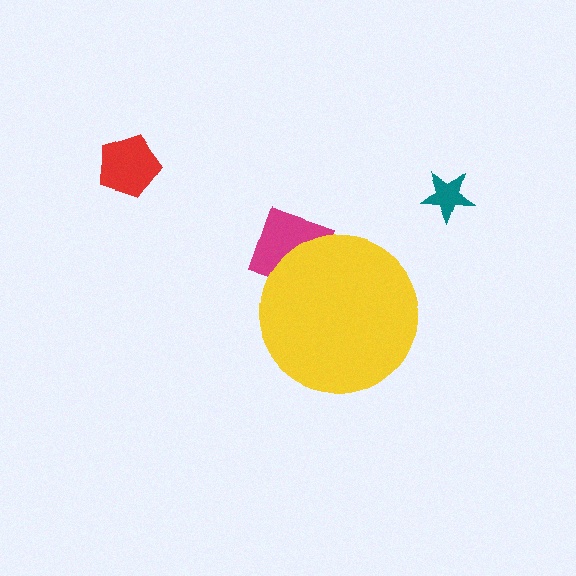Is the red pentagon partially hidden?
No, the red pentagon is fully visible.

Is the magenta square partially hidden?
Yes, the magenta square is partially hidden behind the yellow circle.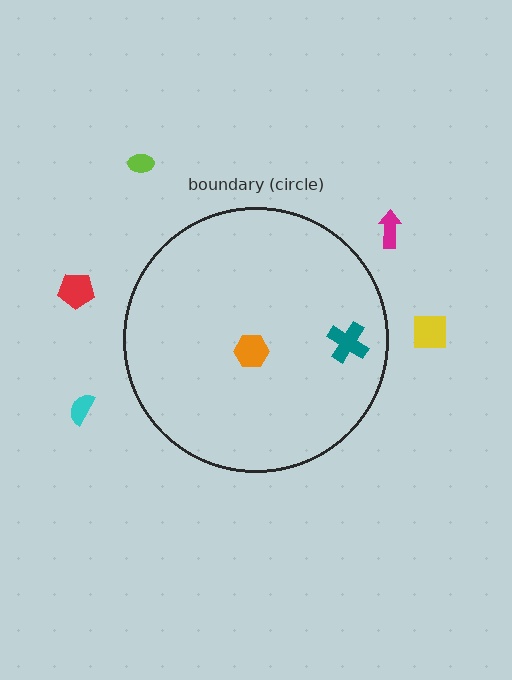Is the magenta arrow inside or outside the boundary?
Outside.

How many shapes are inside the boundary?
2 inside, 5 outside.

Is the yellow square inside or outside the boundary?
Outside.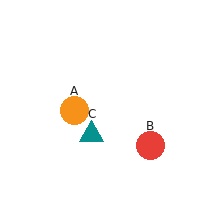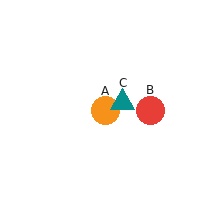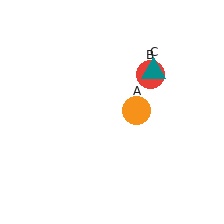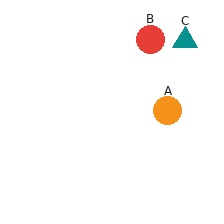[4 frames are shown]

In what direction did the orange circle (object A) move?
The orange circle (object A) moved right.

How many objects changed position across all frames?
3 objects changed position: orange circle (object A), red circle (object B), teal triangle (object C).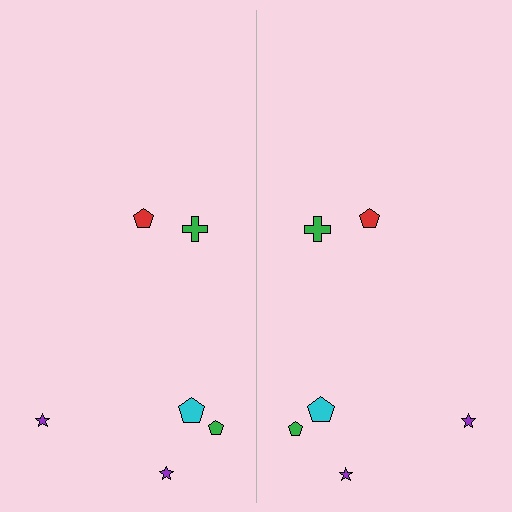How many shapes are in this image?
There are 12 shapes in this image.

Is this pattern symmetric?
Yes, this pattern has bilateral (reflection) symmetry.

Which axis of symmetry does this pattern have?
The pattern has a vertical axis of symmetry running through the center of the image.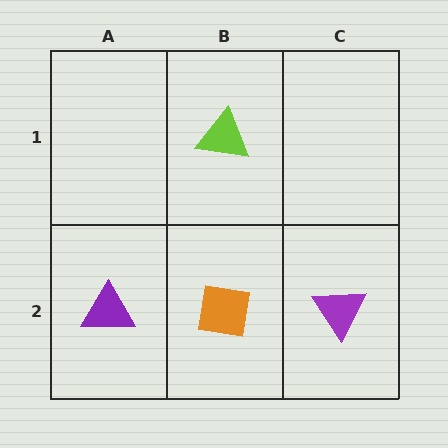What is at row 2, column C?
A purple triangle.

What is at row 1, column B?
A lime triangle.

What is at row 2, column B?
An orange square.